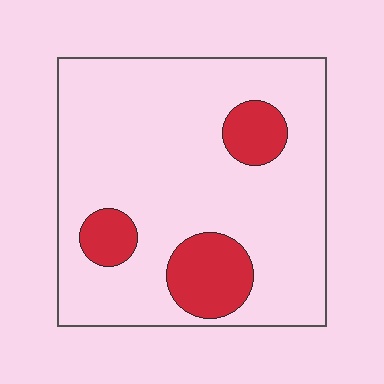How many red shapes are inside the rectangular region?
3.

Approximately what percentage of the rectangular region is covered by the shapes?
Approximately 15%.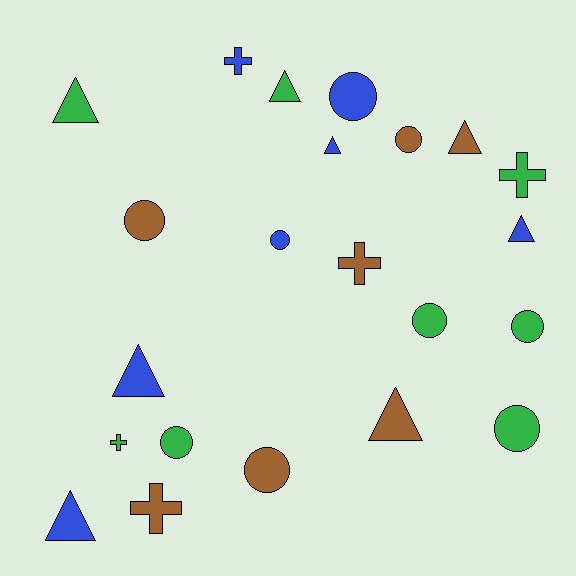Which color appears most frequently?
Green, with 8 objects.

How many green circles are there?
There are 4 green circles.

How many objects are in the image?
There are 22 objects.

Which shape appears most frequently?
Circle, with 9 objects.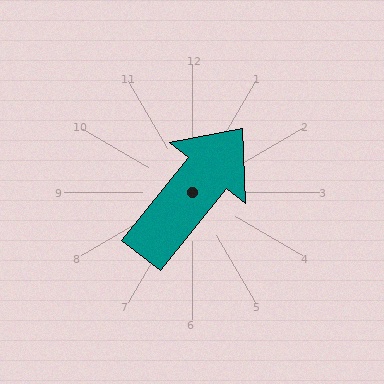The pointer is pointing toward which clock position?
Roughly 1 o'clock.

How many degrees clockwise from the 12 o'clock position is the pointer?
Approximately 39 degrees.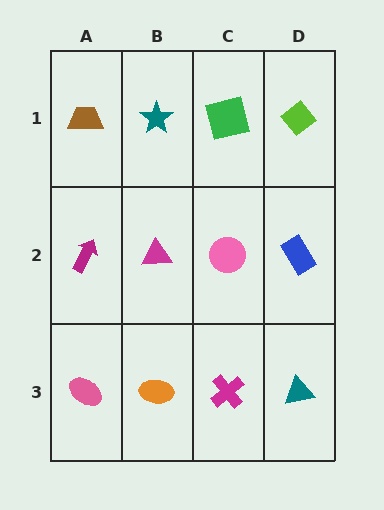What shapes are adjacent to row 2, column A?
A brown trapezoid (row 1, column A), a pink ellipse (row 3, column A), a magenta triangle (row 2, column B).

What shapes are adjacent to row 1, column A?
A magenta arrow (row 2, column A), a teal star (row 1, column B).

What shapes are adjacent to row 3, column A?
A magenta arrow (row 2, column A), an orange ellipse (row 3, column B).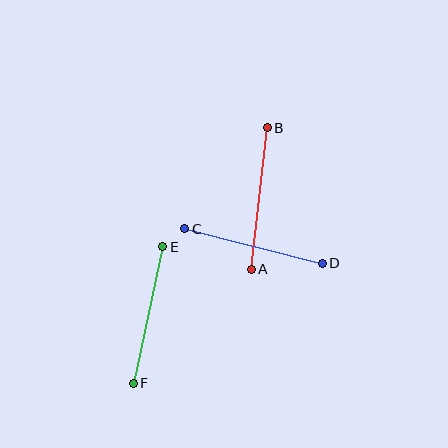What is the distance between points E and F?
The distance is approximately 139 pixels.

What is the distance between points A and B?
The distance is approximately 143 pixels.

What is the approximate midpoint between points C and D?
The midpoint is at approximately (253, 246) pixels.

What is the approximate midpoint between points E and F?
The midpoint is at approximately (148, 315) pixels.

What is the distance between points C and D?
The distance is approximately 142 pixels.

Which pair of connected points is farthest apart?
Points A and B are farthest apart.